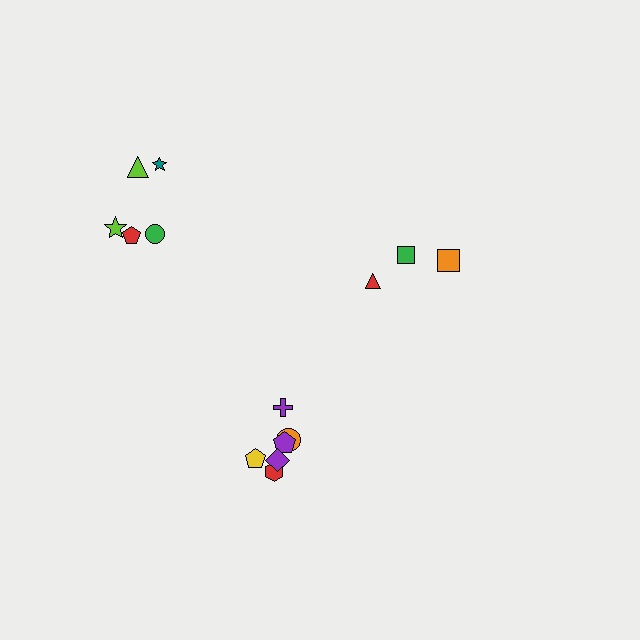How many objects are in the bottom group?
There are 6 objects.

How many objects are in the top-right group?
There are 3 objects.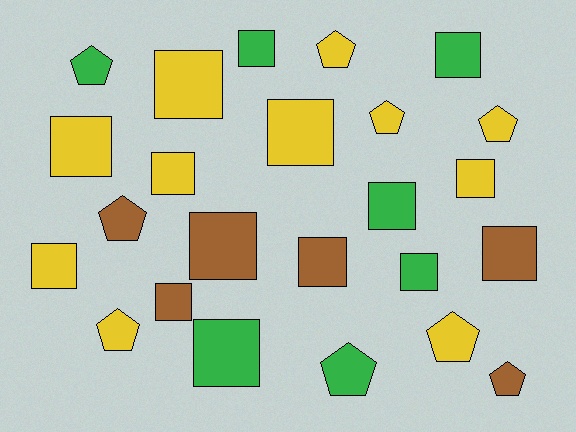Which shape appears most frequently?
Square, with 15 objects.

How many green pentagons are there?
There are 2 green pentagons.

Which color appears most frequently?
Yellow, with 11 objects.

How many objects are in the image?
There are 24 objects.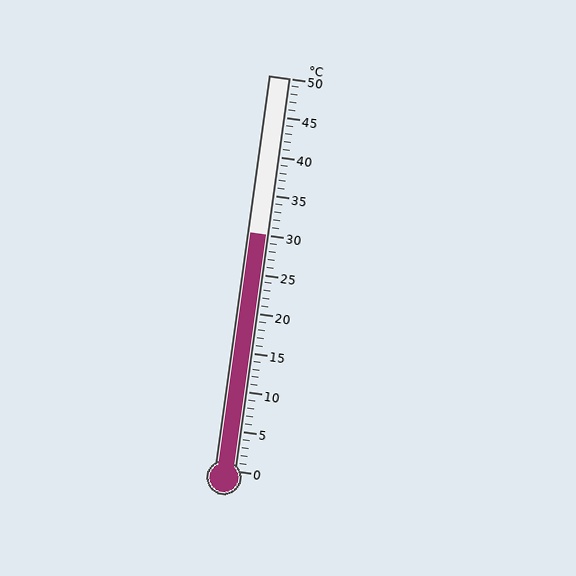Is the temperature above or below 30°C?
The temperature is at 30°C.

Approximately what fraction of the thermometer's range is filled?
The thermometer is filled to approximately 60% of its range.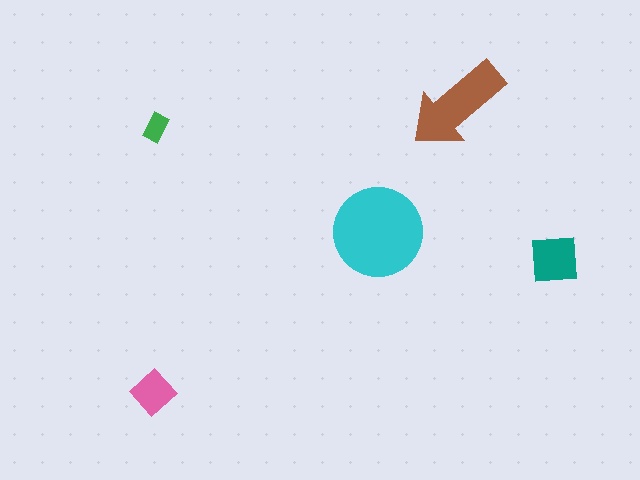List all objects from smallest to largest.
The green rectangle, the pink diamond, the teal square, the brown arrow, the cyan circle.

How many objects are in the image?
There are 5 objects in the image.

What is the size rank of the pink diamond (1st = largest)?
4th.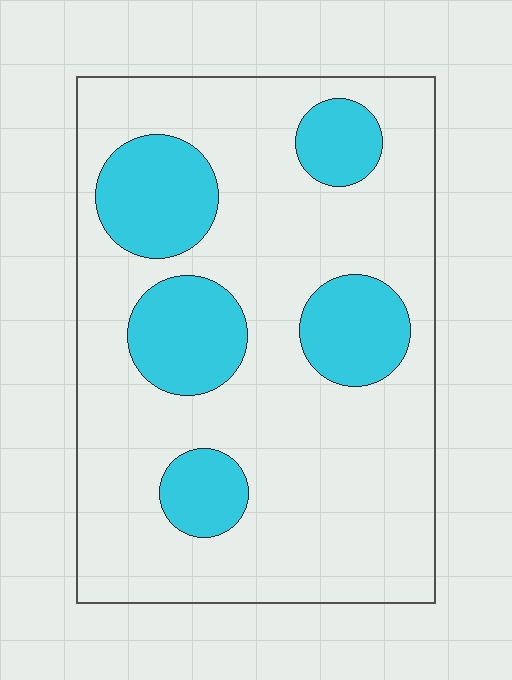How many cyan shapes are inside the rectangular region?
5.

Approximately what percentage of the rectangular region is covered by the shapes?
Approximately 25%.